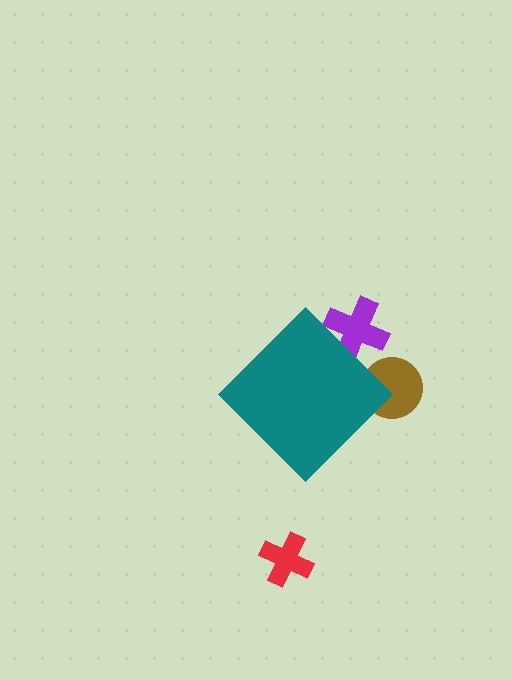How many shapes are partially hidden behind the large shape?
2 shapes are partially hidden.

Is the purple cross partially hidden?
Yes, the purple cross is partially hidden behind the teal diamond.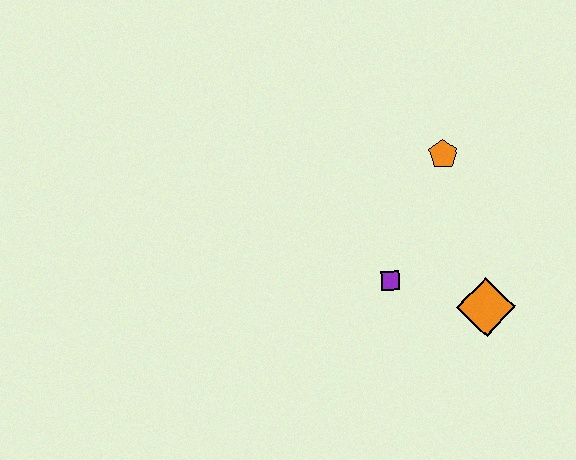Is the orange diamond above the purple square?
No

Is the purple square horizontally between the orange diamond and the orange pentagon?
No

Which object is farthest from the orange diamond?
The orange pentagon is farthest from the orange diamond.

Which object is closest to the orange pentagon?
The purple square is closest to the orange pentagon.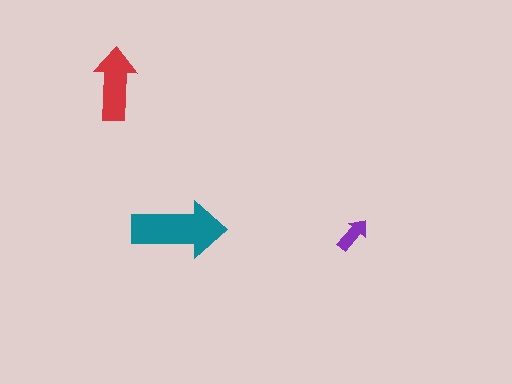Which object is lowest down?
The purple arrow is bottommost.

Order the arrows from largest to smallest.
the teal one, the red one, the purple one.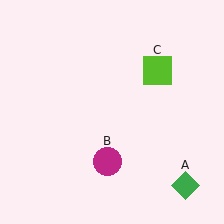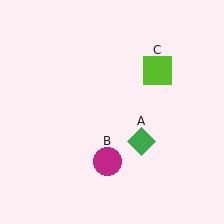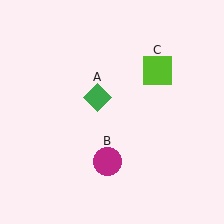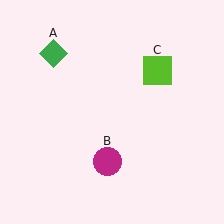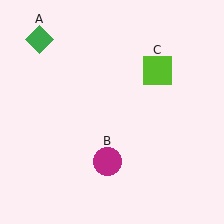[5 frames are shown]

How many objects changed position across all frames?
1 object changed position: green diamond (object A).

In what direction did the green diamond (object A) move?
The green diamond (object A) moved up and to the left.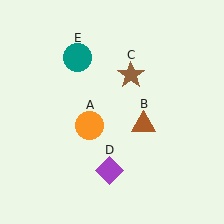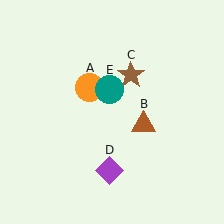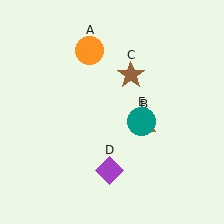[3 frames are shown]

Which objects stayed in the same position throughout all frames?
Brown triangle (object B) and brown star (object C) and purple diamond (object D) remained stationary.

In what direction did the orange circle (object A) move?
The orange circle (object A) moved up.